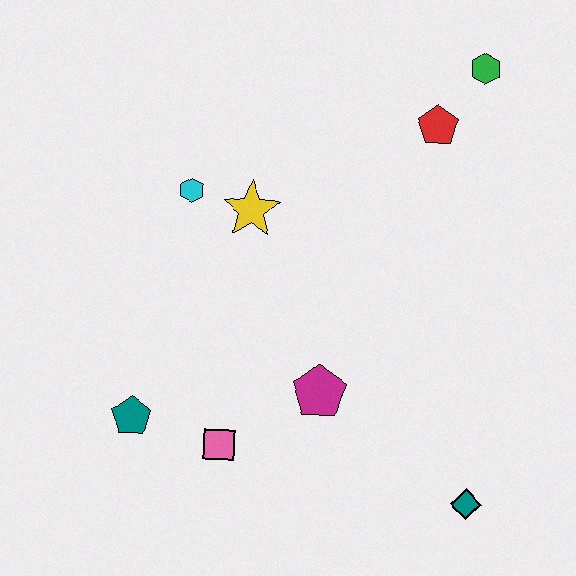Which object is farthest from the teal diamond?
The green hexagon is farthest from the teal diamond.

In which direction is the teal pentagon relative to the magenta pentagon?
The teal pentagon is to the left of the magenta pentagon.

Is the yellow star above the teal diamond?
Yes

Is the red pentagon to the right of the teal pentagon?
Yes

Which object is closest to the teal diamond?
The magenta pentagon is closest to the teal diamond.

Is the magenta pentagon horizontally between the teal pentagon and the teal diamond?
Yes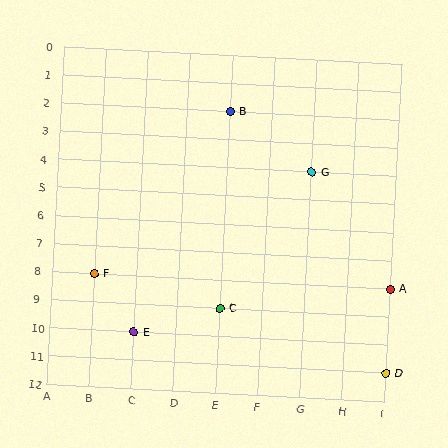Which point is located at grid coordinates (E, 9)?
Point C is at (E, 9).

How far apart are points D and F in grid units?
Points D and F are 7 columns and 3 rows apart (about 7.6 grid units diagonally).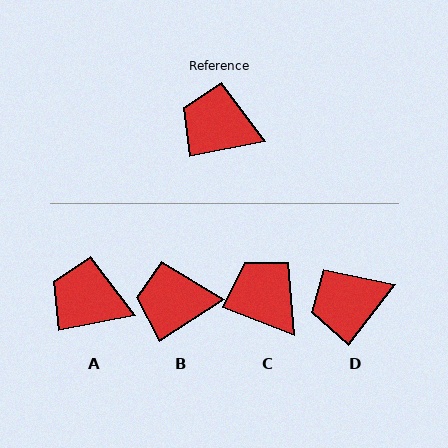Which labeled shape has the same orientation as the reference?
A.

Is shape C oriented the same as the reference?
No, it is off by about 33 degrees.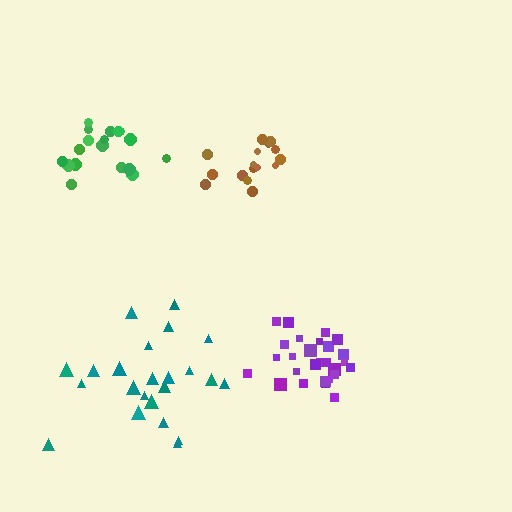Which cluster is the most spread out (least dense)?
Teal.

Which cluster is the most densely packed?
Purple.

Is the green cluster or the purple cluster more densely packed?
Purple.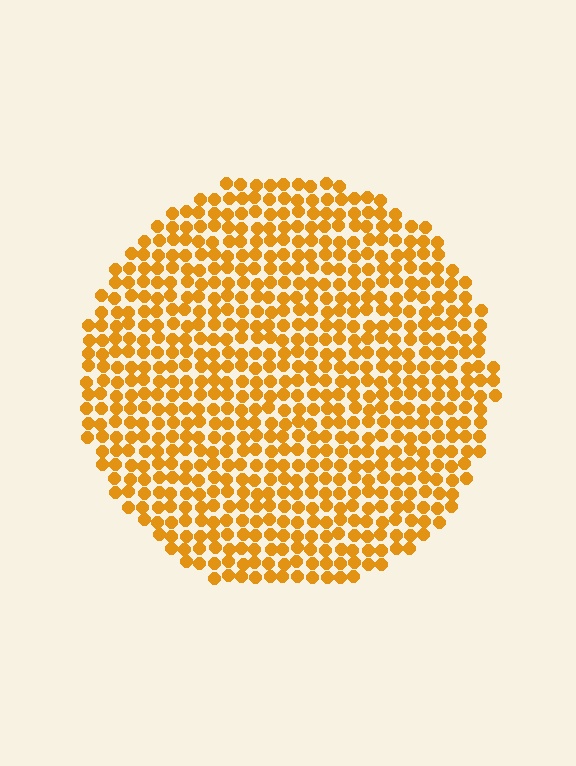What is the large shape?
The large shape is a circle.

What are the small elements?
The small elements are circles.